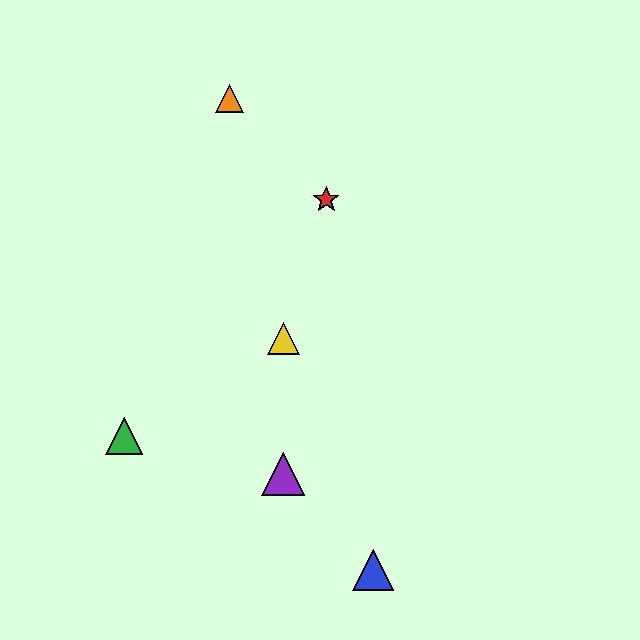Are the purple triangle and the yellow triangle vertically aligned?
Yes, both are at x≈283.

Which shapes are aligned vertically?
The yellow triangle, the purple triangle are aligned vertically.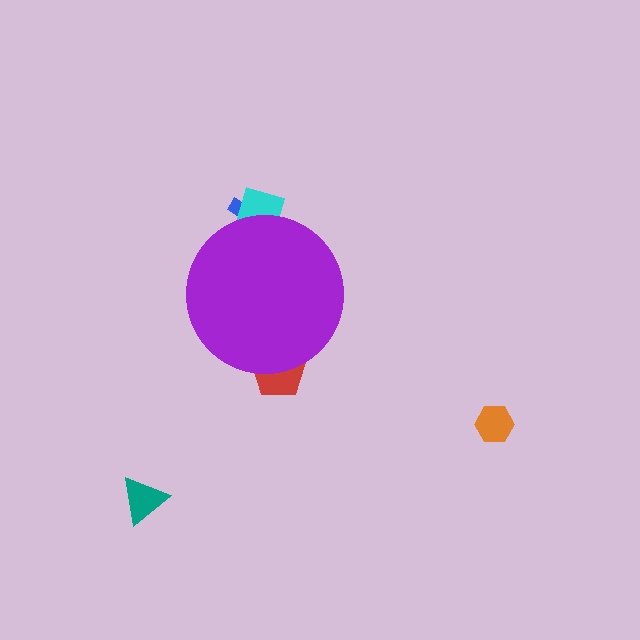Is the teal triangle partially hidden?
No, the teal triangle is fully visible.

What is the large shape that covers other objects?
A purple circle.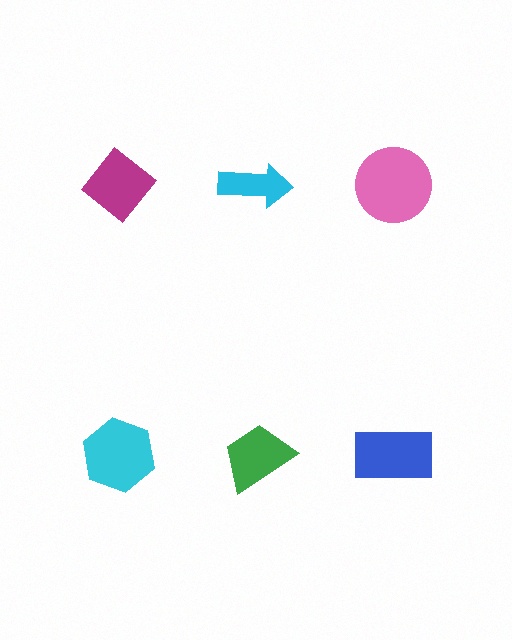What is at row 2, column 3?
A blue rectangle.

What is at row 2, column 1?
A cyan hexagon.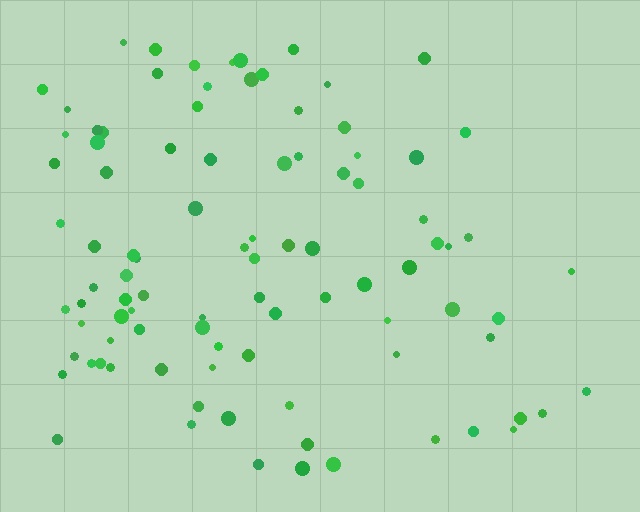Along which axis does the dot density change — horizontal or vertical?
Horizontal.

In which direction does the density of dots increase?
From right to left, with the left side densest.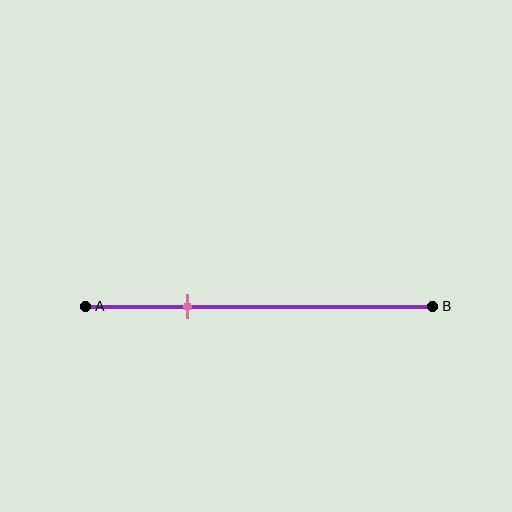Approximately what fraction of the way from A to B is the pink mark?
The pink mark is approximately 30% of the way from A to B.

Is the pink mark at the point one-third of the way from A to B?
No, the mark is at about 30% from A, not at the 33% one-third point.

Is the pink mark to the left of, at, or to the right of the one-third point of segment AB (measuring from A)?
The pink mark is to the left of the one-third point of segment AB.